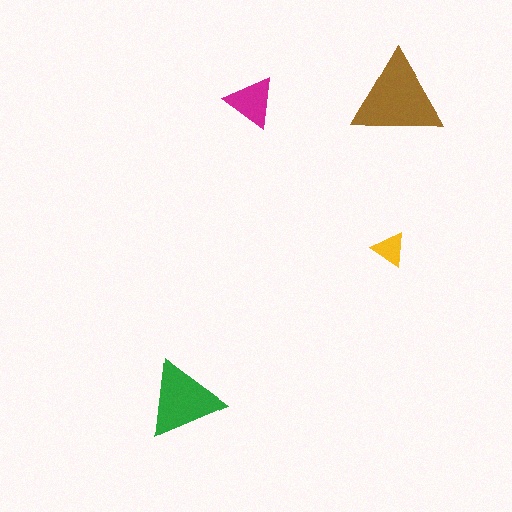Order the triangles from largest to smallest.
the brown one, the green one, the magenta one, the yellow one.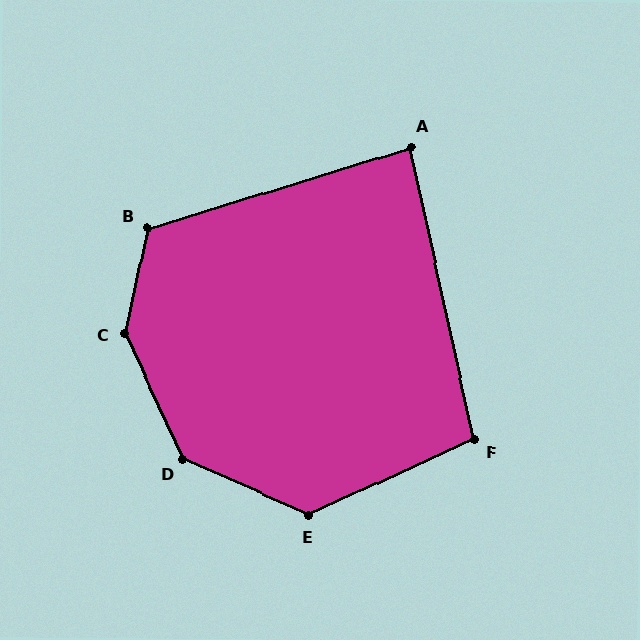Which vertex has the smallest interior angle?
A, at approximately 85 degrees.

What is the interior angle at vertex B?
Approximately 119 degrees (obtuse).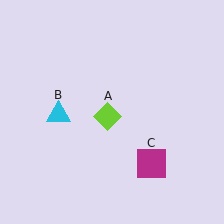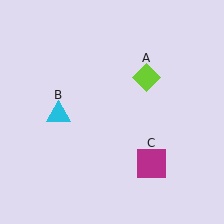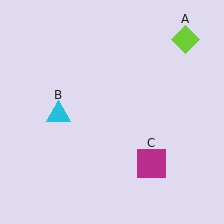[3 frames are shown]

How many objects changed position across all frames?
1 object changed position: lime diamond (object A).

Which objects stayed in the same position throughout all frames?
Cyan triangle (object B) and magenta square (object C) remained stationary.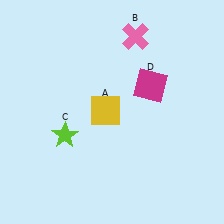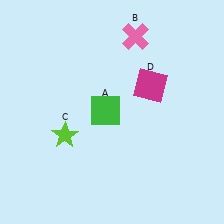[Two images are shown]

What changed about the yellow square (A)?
In Image 1, A is yellow. In Image 2, it changed to green.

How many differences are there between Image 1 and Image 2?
There is 1 difference between the two images.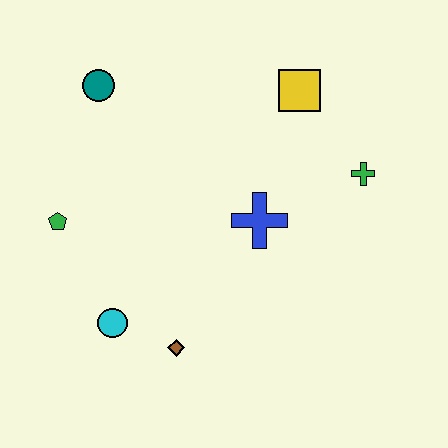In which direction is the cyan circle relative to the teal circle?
The cyan circle is below the teal circle.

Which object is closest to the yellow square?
The green cross is closest to the yellow square.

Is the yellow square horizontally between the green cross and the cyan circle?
Yes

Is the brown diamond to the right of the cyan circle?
Yes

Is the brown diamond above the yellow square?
No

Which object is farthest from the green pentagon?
The green cross is farthest from the green pentagon.